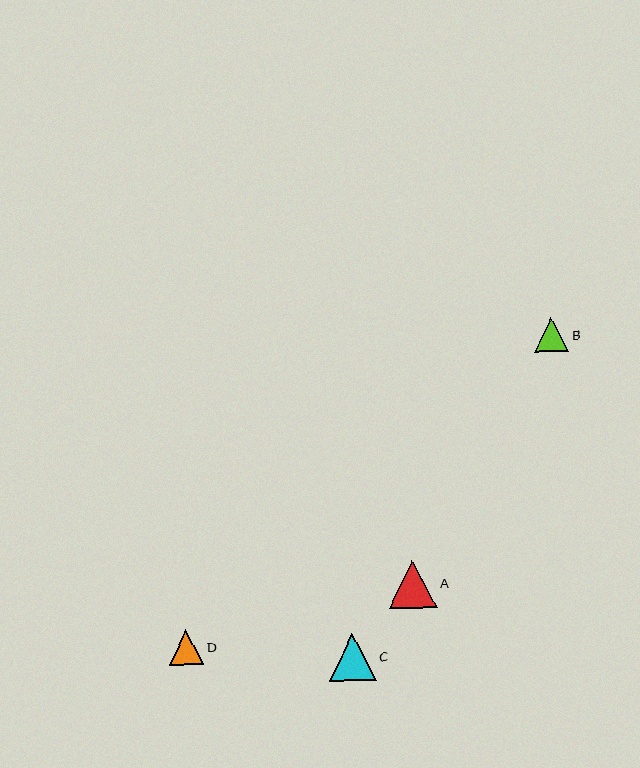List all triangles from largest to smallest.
From largest to smallest: A, C, D, B.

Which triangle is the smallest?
Triangle B is the smallest with a size of approximately 34 pixels.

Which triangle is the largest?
Triangle A is the largest with a size of approximately 48 pixels.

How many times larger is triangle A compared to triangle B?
Triangle A is approximately 1.4 times the size of triangle B.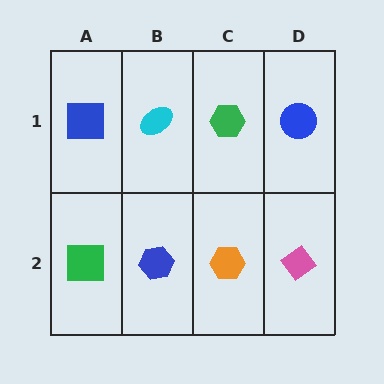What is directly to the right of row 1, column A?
A cyan ellipse.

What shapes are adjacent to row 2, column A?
A blue square (row 1, column A), a blue hexagon (row 2, column B).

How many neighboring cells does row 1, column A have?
2.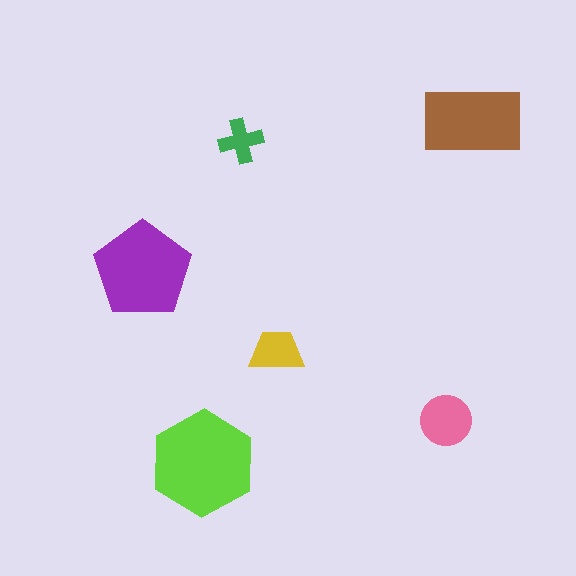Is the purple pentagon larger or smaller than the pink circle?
Larger.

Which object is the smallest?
The green cross.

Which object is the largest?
The lime hexagon.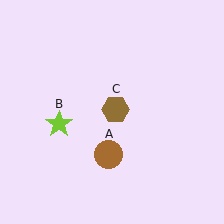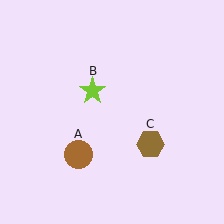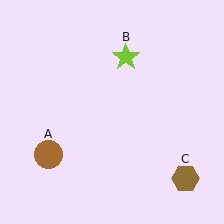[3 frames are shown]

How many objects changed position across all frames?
3 objects changed position: brown circle (object A), lime star (object B), brown hexagon (object C).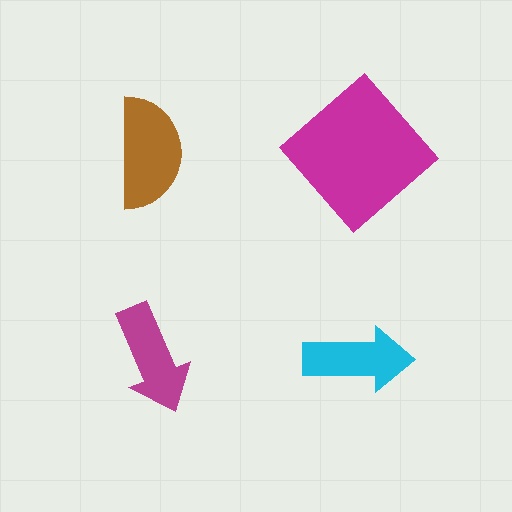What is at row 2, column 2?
A cyan arrow.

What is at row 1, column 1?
A brown semicircle.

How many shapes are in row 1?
2 shapes.